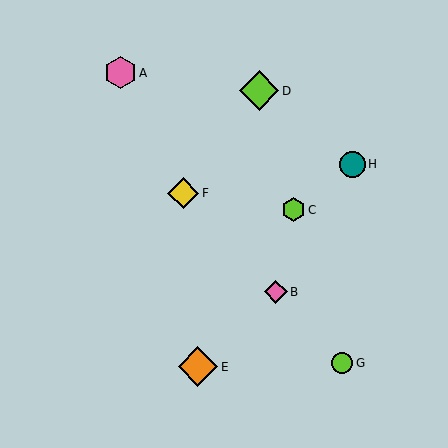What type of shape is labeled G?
Shape G is a lime circle.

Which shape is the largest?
The orange diamond (labeled E) is the largest.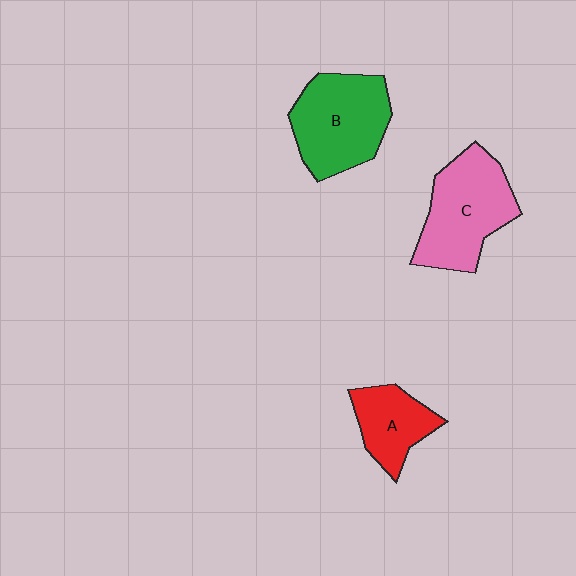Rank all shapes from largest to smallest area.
From largest to smallest: C (pink), B (green), A (red).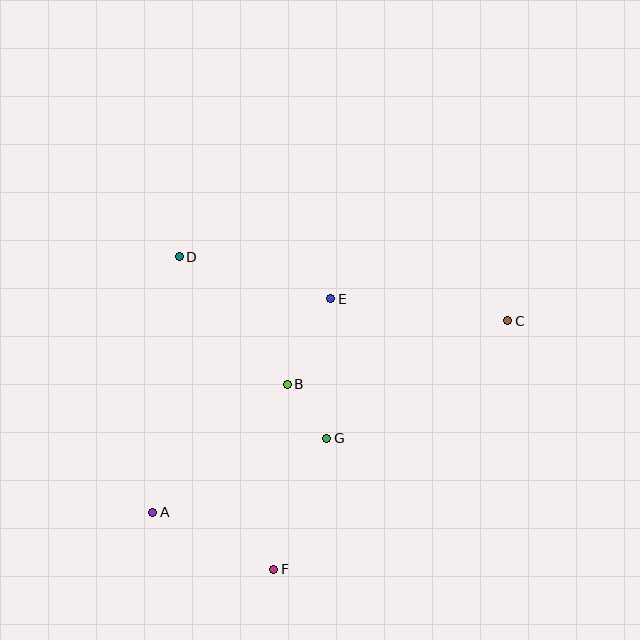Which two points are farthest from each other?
Points A and C are farthest from each other.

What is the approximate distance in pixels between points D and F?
The distance between D and F is approximately 326 pixels.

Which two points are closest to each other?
Points B and G are closest to each other.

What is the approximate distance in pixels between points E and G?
The distance between E and G is approximately 140 pixels.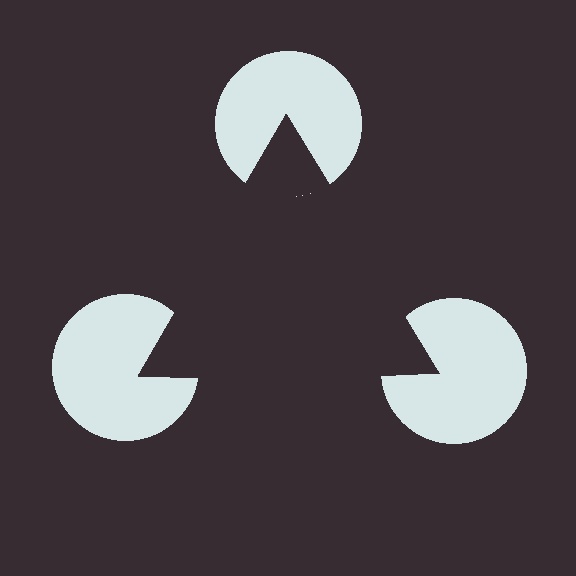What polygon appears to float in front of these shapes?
An illusory triangle — its edges are inferred from the aligned wedge cuts in the pac-man discs, not physically drawn.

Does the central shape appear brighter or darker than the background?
It typically appears slightly darker than the background, even though no actual brightness change is drawn.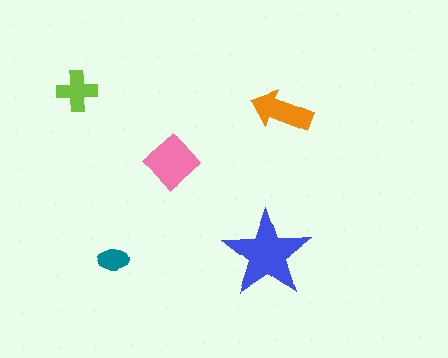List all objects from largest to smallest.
The blue star, the pink diamond, the orange arrow, the lime cross, the teal ellipse.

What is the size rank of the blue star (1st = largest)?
1st.